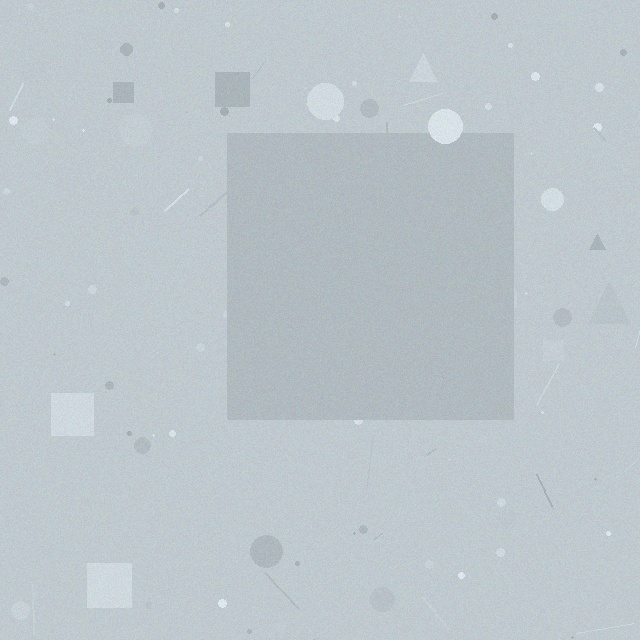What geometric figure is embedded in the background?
A square is embedded in the background.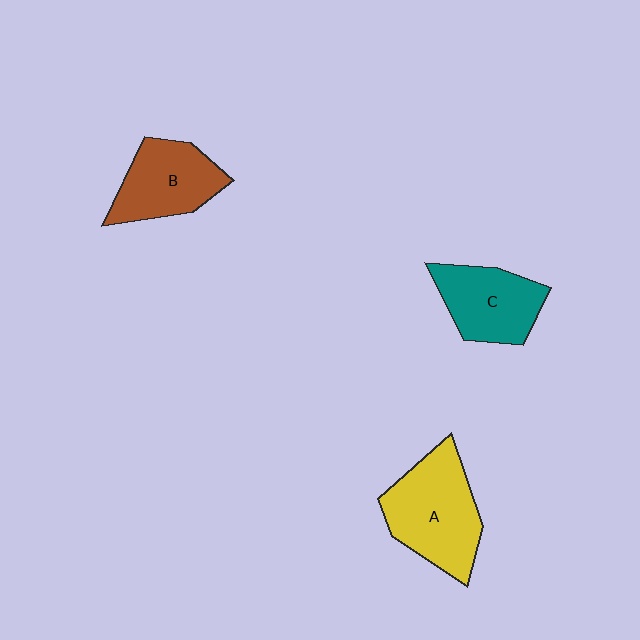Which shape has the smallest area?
Shape B (brown).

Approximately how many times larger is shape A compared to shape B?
Approximately 1.3 times.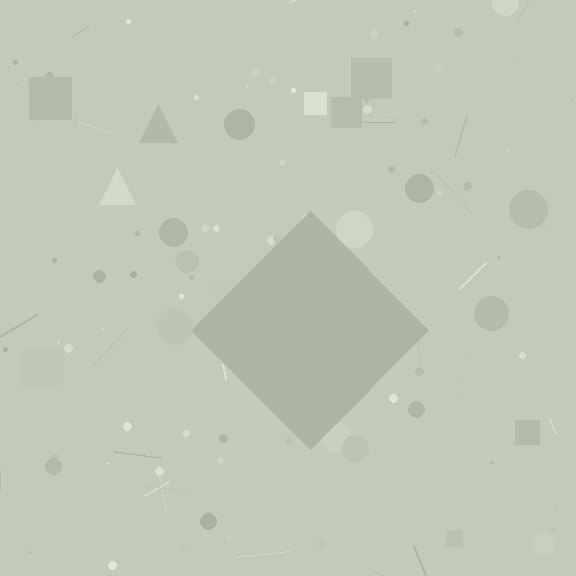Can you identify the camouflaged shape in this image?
The camouflaged shape is a diamond.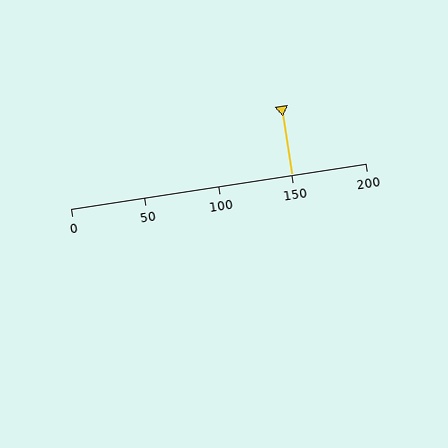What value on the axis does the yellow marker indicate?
The marker indicates approximately 150.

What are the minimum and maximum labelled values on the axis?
The axis runs from 0 to 200.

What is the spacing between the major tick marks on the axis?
The major ticks are spaced 50 apart.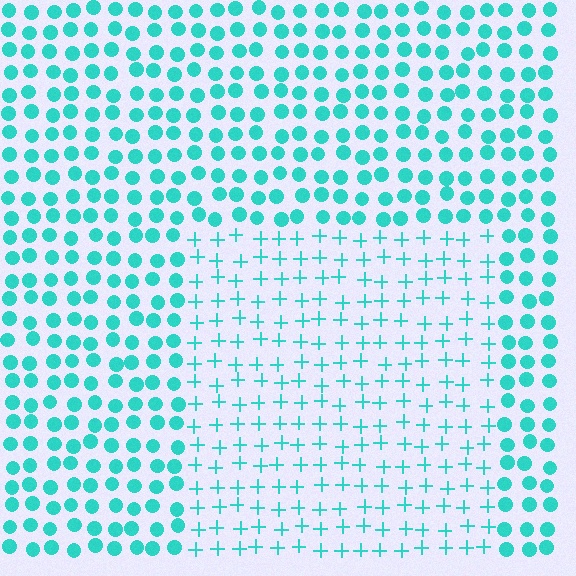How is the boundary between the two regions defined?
The boundary is defined by a change in element shape: plus signs inside vs. circles outside. All elements share the same color and spacing.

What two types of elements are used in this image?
The image uses plus signs inside the rectangle region and circles outside it.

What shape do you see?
I see a rectangle.